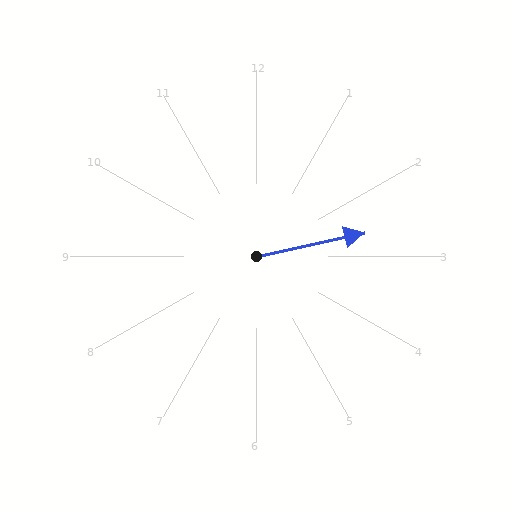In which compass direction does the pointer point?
East.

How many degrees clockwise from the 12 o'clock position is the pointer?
Approximately 78 degrees.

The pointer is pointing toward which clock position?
Roughly 3 o'clock.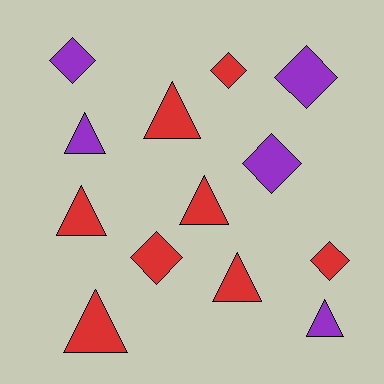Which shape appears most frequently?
Triangle, with 7 objects.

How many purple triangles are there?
There are 2 purple triangles.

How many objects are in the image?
There are 13 objects.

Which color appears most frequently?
Red, with 8 objects.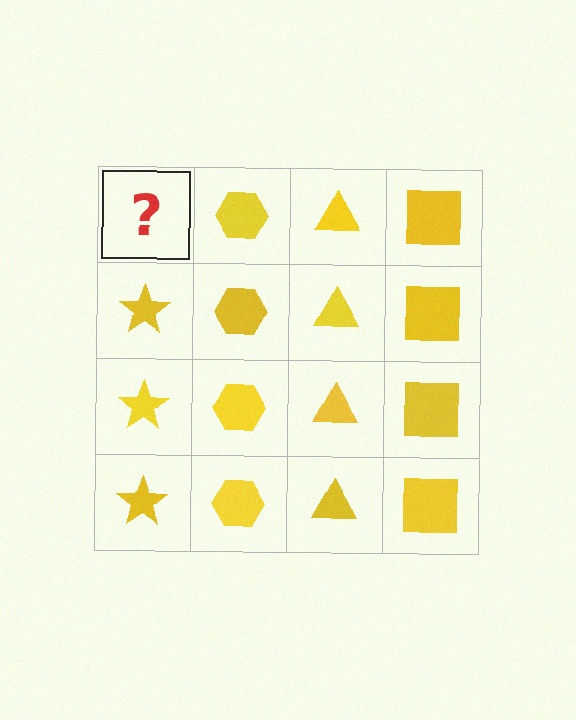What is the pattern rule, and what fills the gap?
The rule is that each column has a consistent shape. The gap should be filled with a yellow star.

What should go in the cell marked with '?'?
The missing cell should contain a yellow star.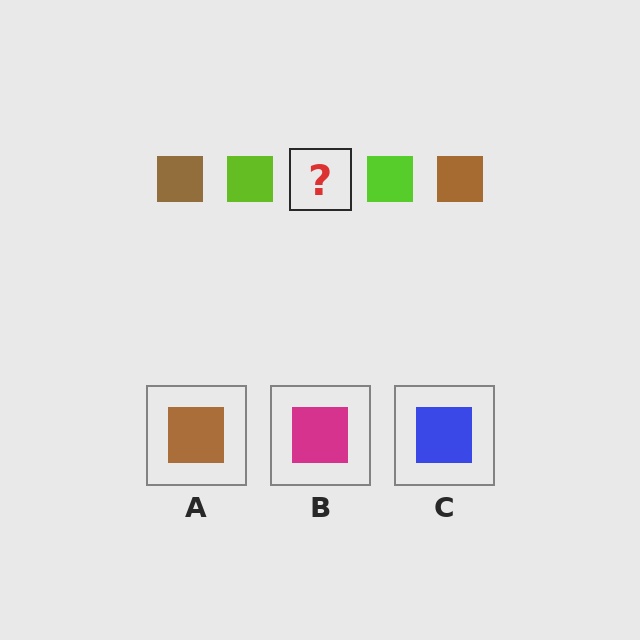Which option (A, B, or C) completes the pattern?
A.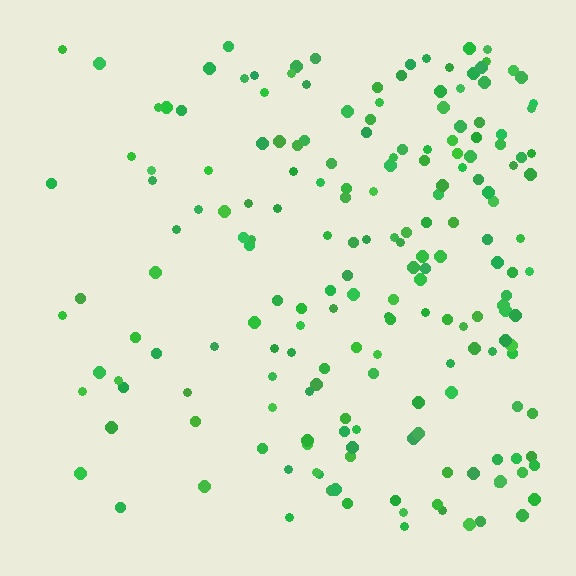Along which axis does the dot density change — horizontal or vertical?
Horizontal.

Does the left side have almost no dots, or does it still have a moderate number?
Still a moderate number, just noticeably fewer than the right.